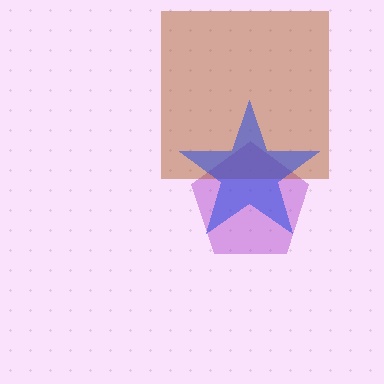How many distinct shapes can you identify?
There are 3 distinct shapes: a purple pentagon, a brown square, a blue star.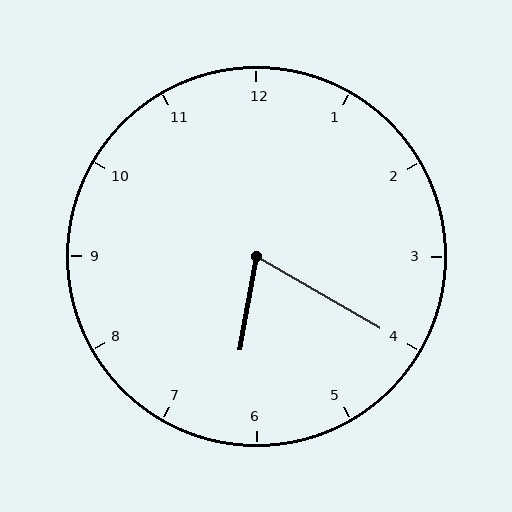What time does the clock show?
6:20.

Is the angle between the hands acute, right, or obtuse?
It is acute.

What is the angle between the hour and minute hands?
Approximately 70 degrees.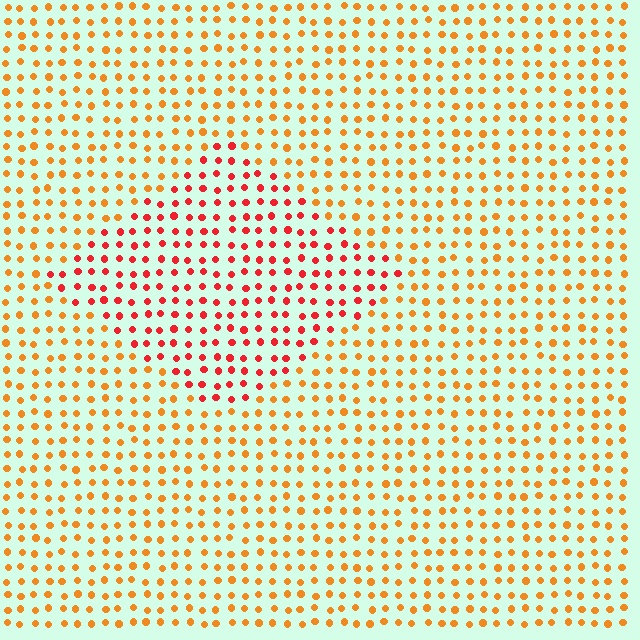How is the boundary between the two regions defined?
The boundary is defined purely by a slight shift in hue (about 34 degrees). Spacing, size, and orientation are identical on both sides.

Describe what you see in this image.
The image is filled with small orange elements in a uniform arrangement. A diamond-shaped region is visible where the elements are tinted to a slightly different hue, forming a subtle color boundary.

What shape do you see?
I see a diamond.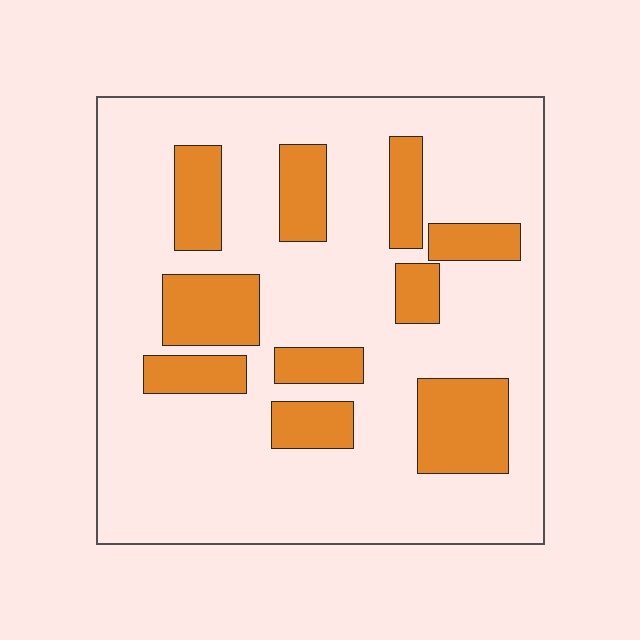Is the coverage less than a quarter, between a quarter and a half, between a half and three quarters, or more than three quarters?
Less than a quarter.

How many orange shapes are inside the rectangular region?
10.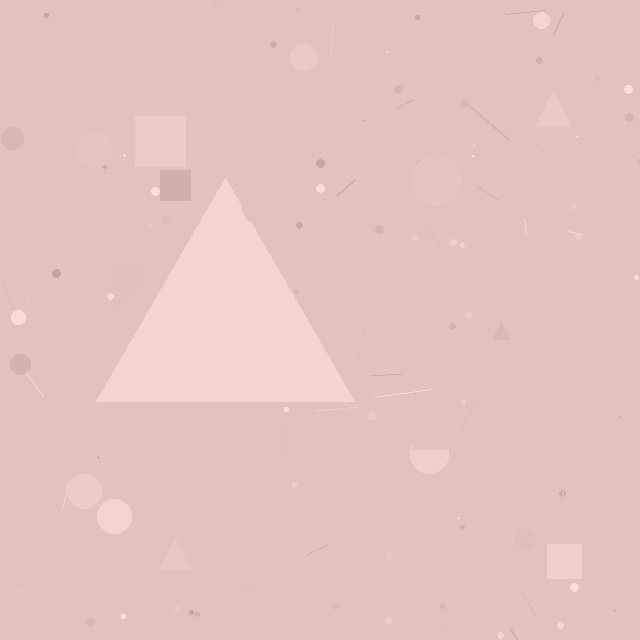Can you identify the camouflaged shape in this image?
The camouflaged shape is a triangle.